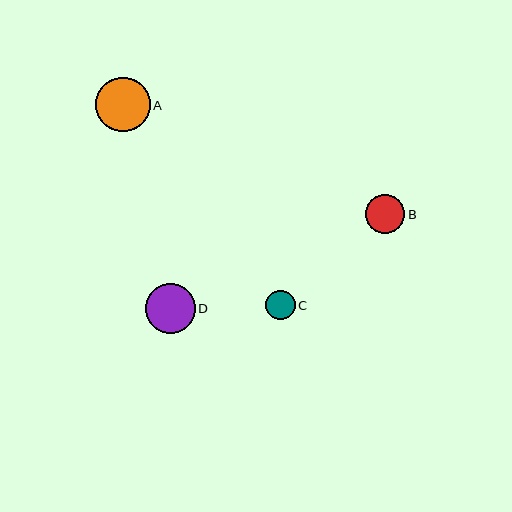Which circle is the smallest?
Circle C is the smallest with a size of approximately 30 pixels.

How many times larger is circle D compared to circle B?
Circle D is approximately 1.3 times the size of circle B.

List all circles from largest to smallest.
From largest to smallest: A, D, B, C.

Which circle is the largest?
Circle A is the largest with a size of approximately 54 pixels.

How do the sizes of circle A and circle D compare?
Circle A and circle D are approximately the same size.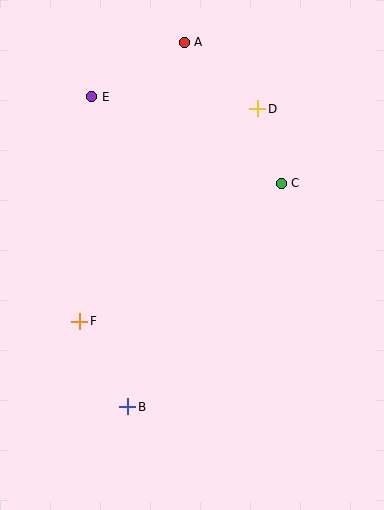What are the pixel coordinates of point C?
Point C is at (281, 183).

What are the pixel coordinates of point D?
Point D is at (258, 109).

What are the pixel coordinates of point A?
Point A is at (184, 42).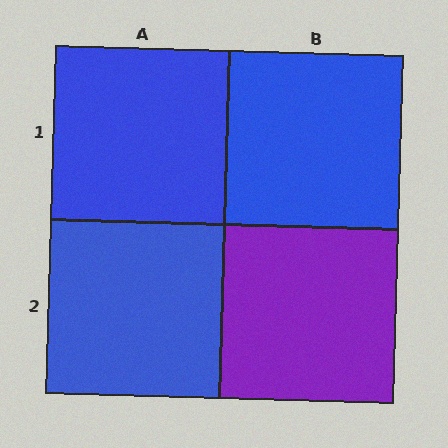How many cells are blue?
3 cells are blue.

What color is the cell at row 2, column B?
Purple.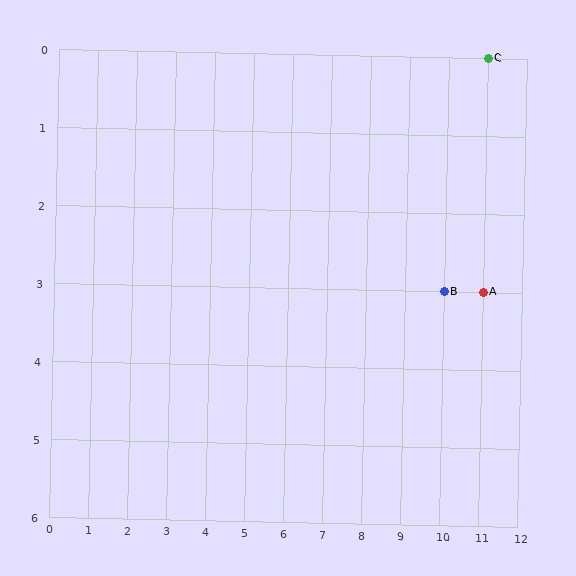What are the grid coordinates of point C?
Point C is at grid coordinates (11, 0).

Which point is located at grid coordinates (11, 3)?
Point A is at (11, 3).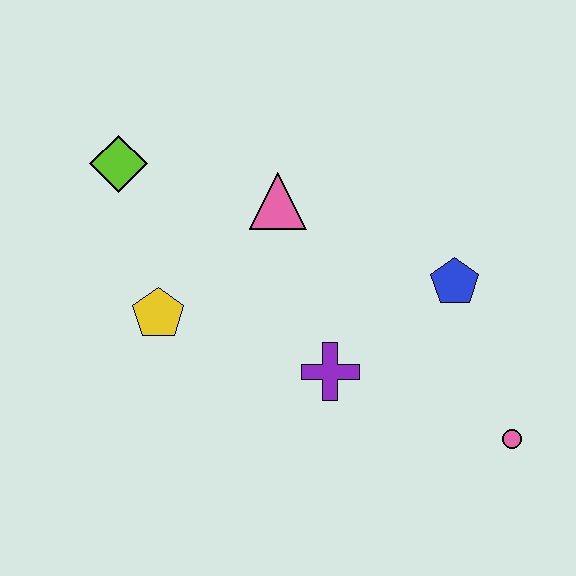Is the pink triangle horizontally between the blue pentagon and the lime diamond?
Yes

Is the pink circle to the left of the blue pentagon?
No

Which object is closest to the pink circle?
The blue pentagon is closest to the pink circle.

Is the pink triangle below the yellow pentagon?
No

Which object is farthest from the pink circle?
The lime diamond is farthest from the pink circle.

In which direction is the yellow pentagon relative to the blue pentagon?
The yellow pentagon is to the left of the blue pentagon.